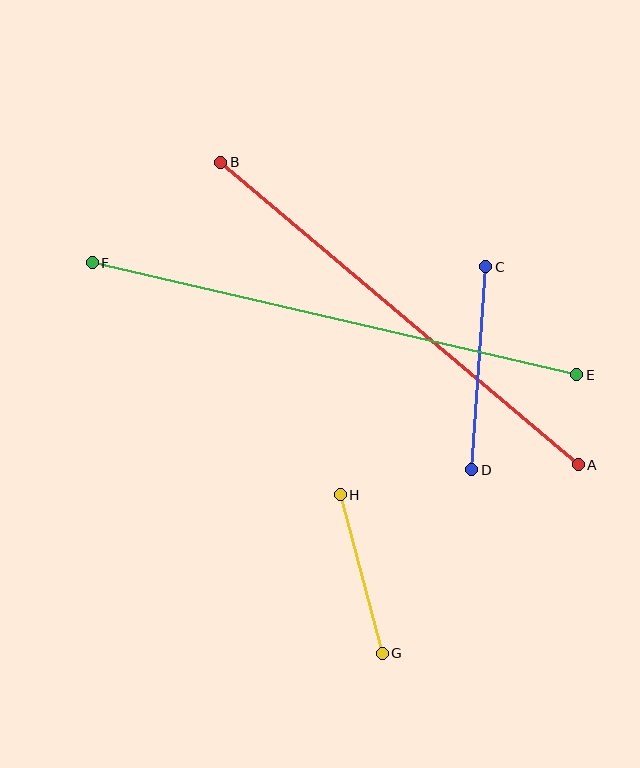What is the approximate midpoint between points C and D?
The midpoint is at approximately (479, 368) pixels.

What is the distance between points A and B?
The distance is approximately 469 pixels.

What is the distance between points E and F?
The distance is approximately 497 pixels.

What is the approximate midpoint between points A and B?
The midpoint is at approximately (399, 314) pixels.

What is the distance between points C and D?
The distance is approximately 204 pixels.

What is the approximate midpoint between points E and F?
The midpoint is at approximately (335, 319) pixels.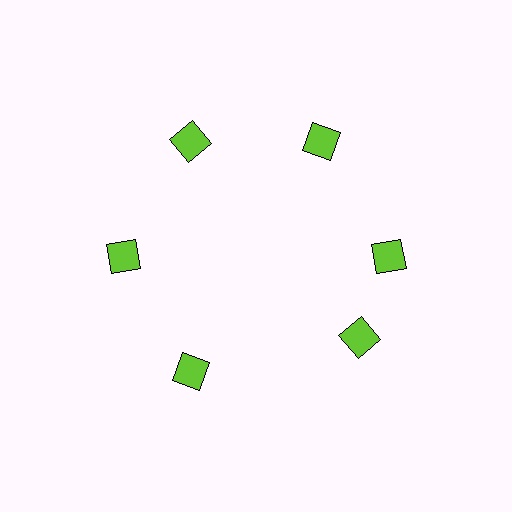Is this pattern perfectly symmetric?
No. The 6 lime diamonds are arranged in a ring, but one element near the 5 o'clock position is rotated out of alignment along the ring, breaking the 6-fold rotational symmetry.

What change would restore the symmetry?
The symmetry would be restored by rotating it back into even spacing with its neighbors so that all 6 diamonds sit at equal angles and equal distance from the center.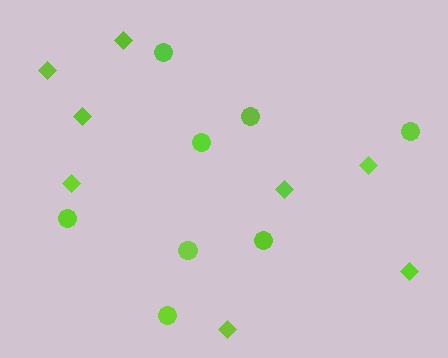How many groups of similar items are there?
There are 2 groups: one group of diamonds (8) and one group of circles (8).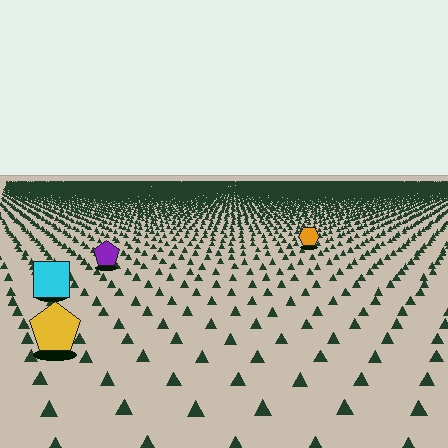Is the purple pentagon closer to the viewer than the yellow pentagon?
No. The yellow pentagon is closer — you can tell from the texture gradient: the ground texture is coarser near it.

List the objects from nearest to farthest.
From nearest to farthest: the yellow pentagon, the cyan square, the purple pentagon, the orange hexagon.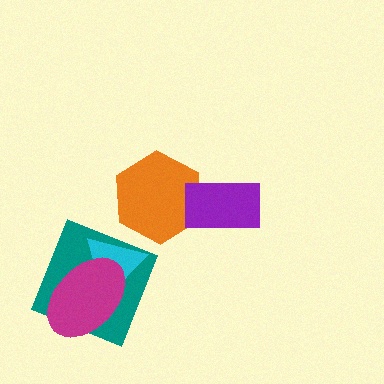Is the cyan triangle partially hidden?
Yes, it is partially covered by another shape.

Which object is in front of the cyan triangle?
The magenta ellipse is in front of the cyan triangle.